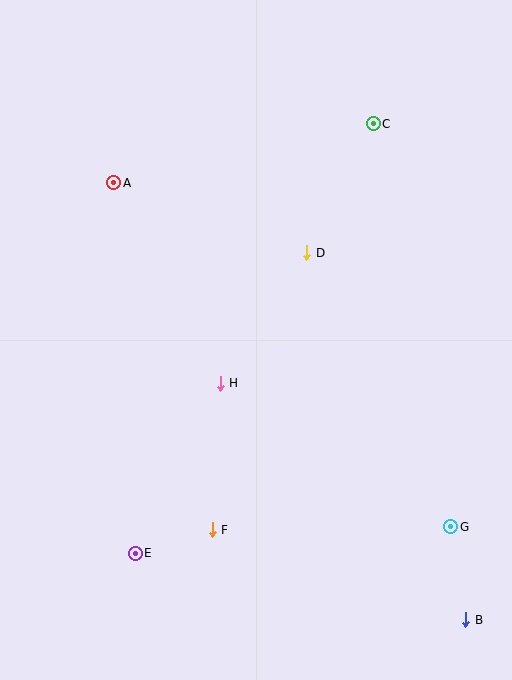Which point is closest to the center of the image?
Point H at (220, 383) is closest to the center.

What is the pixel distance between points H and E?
The distance between H and E is 190 pixels.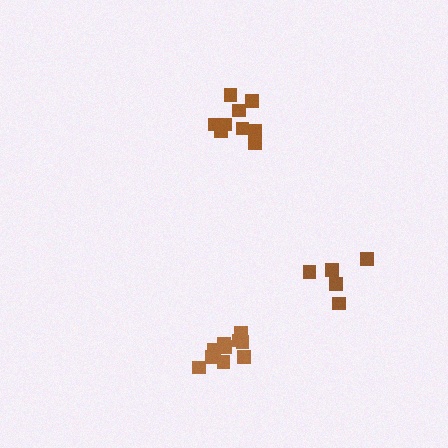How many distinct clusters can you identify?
There are 3 distinct clusters.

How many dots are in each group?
Group 1: 11 dots, Group 2: 5 dots, Group 3: 9 dots (25 total).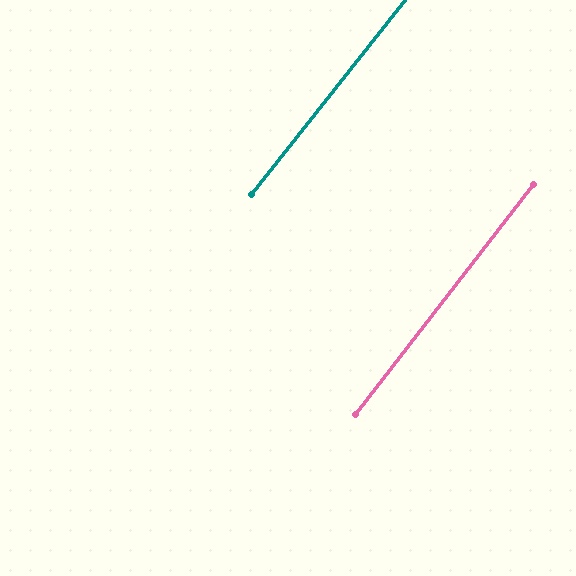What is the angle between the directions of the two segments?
Approximately 0 degrees.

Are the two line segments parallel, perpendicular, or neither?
Parallel — their directions differ by only 0.3°.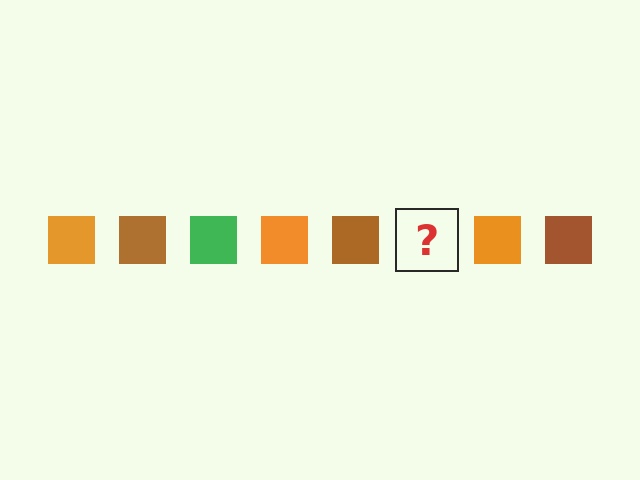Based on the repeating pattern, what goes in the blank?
The blank should be a green square.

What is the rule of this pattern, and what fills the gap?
The rule is that the pattern cycles through orange, brown, green squares. The gap should be filled with a green square.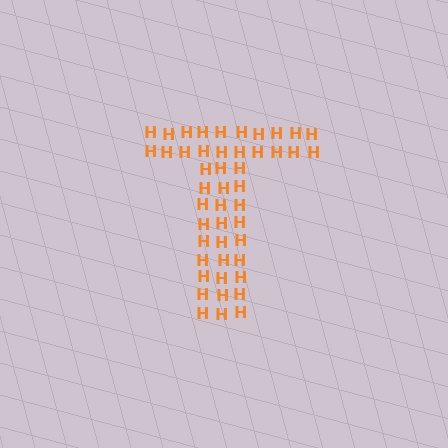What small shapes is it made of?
It is made of small letter H's.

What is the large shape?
The large shape is the letter T.